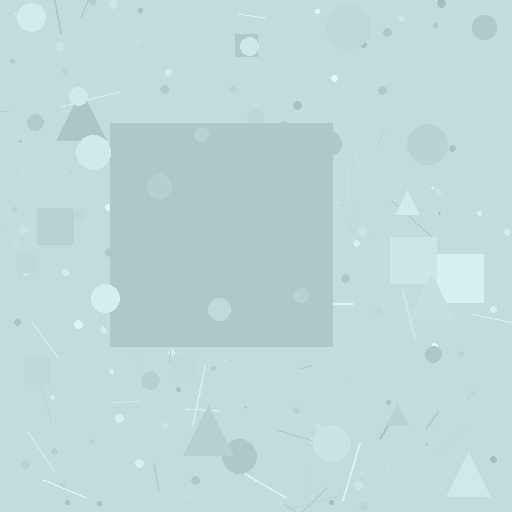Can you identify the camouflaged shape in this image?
The camouflaged shape is a square.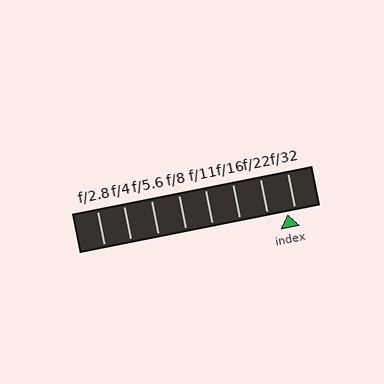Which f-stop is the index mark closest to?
The index mark is closest to f/32.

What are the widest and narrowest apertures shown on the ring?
The widest aperture shown is f/2.8 and the narrowest is f/32.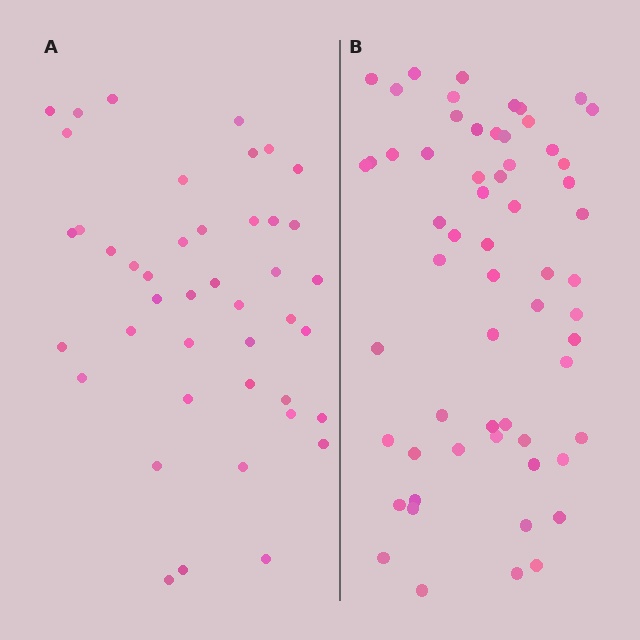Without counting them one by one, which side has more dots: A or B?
Region B (the right region) has more dots.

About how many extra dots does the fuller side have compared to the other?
Region B has approximately 15 more dots than region A.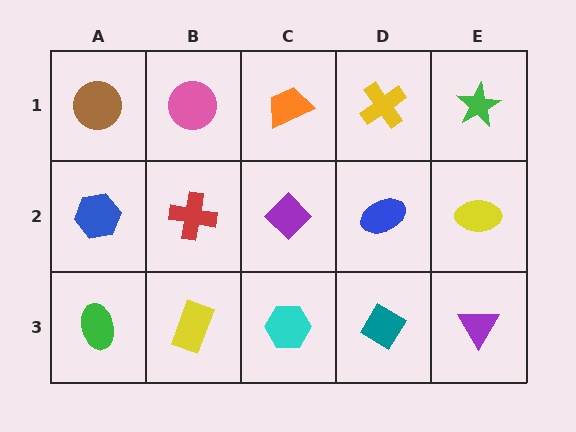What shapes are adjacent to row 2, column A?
A brown circle (row 1, column A), a green ellipse (row 3, column A), a red cross (row 2, column B).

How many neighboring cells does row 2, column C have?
4.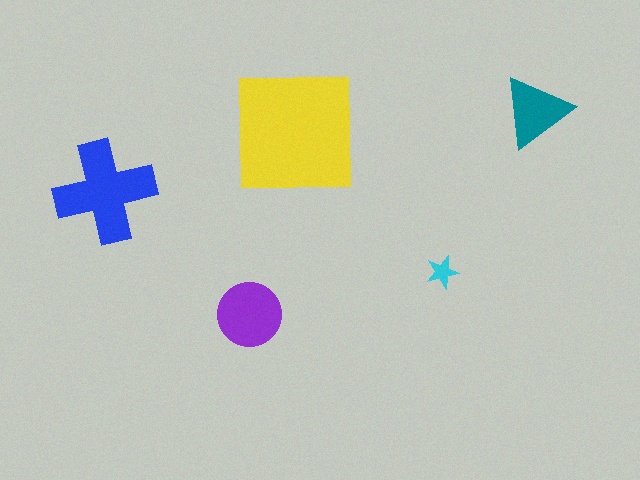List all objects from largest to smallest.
The yellow square, the blue cross, the purple circle, the teal triangle, the cyan star.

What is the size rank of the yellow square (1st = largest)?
1st.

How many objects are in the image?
There are 5 objects in the image.